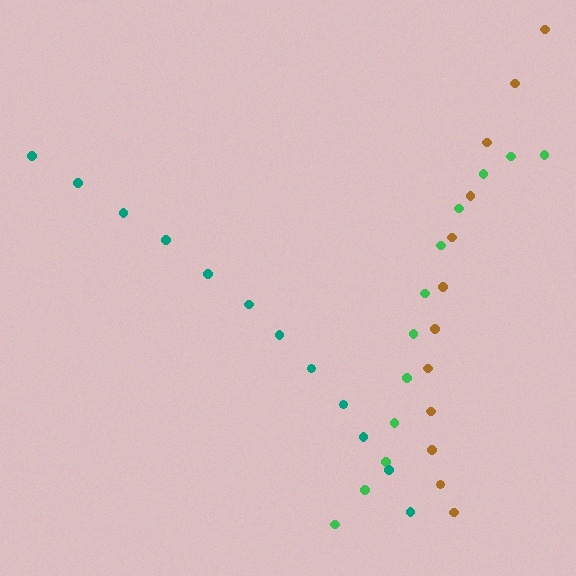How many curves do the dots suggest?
There are 3 distinct paths.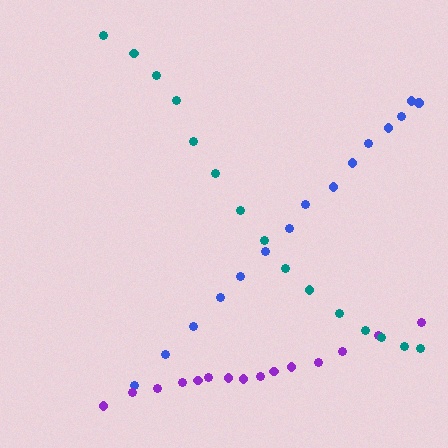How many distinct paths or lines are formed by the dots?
There are 3 distinct paths.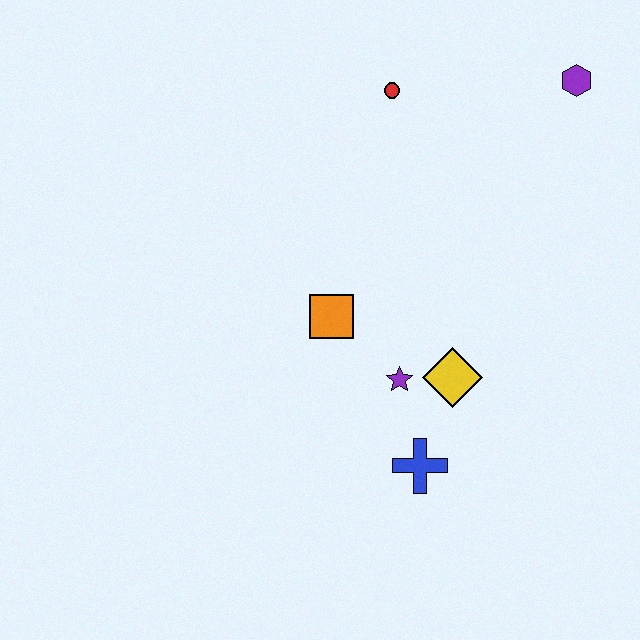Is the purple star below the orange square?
Yes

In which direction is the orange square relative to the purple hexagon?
The orange square is to the left of the purple hexagon.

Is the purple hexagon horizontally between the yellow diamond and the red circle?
No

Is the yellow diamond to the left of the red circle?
No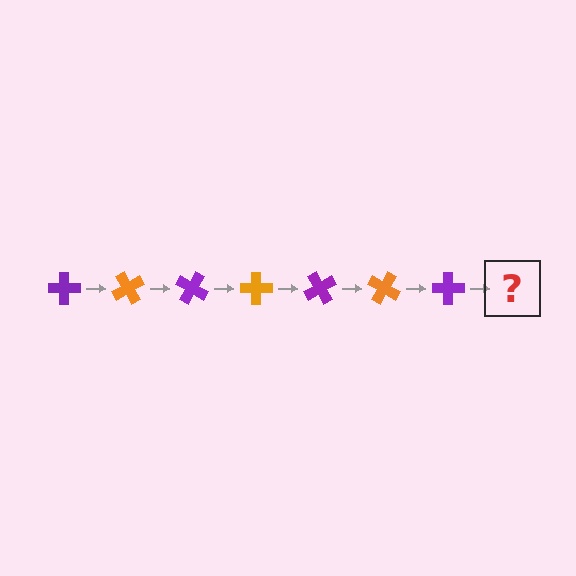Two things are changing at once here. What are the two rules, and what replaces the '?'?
The two rules are that it rotates 60 degrees each step and the color cycles through purple and orange. The '?' should be an orange cross, rotated 420 degrees from the start.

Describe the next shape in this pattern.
It should be an orange cross, rotated 420 degrees from the start.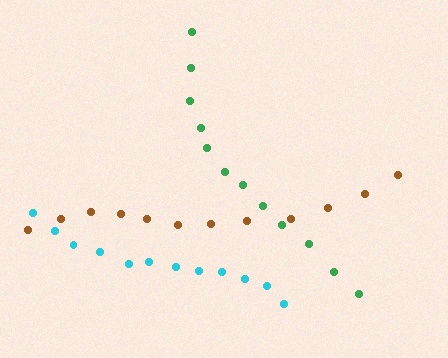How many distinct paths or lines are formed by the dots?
There are 3 distinct paths.